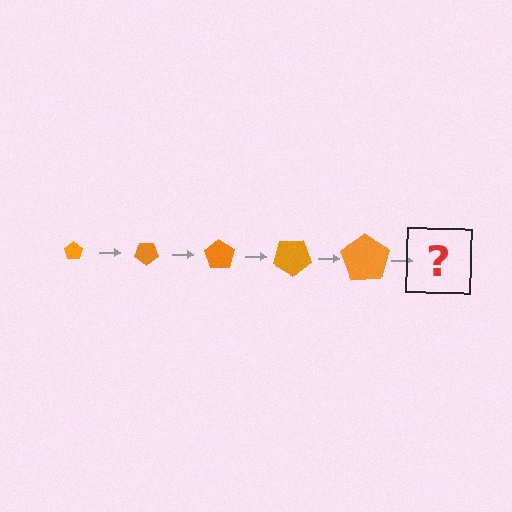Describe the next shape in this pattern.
It should be a pentagon, larger than the previous one and rotated 175 degrees from the start.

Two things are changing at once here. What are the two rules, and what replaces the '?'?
The two rules are that the pentagon grows larger each step and it rotates 35 degrees each step. The '?' should be a pentagon, larger than the previous one and rotated 175 degrees from the start.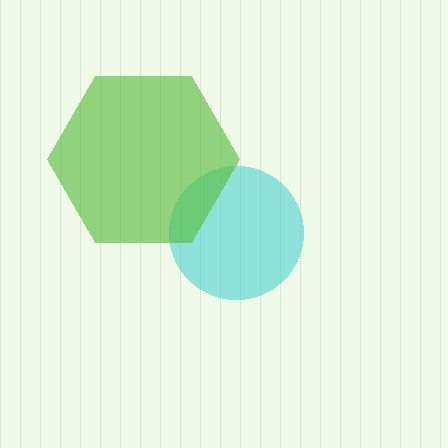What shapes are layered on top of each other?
The layered shapes are: a cyan circle, a lime hexagon.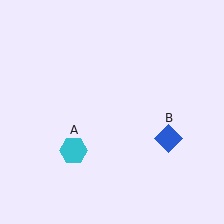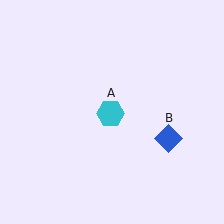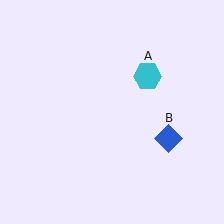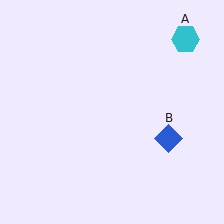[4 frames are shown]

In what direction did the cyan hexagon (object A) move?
The cyan hexagon (object A) moved up and to the right.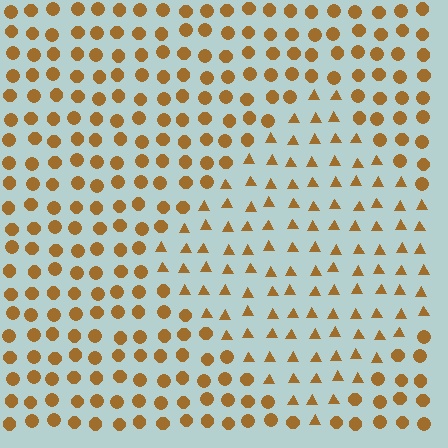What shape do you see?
I see a diamond.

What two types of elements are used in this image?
The image uses triangles inside the diamond region and circles outside it.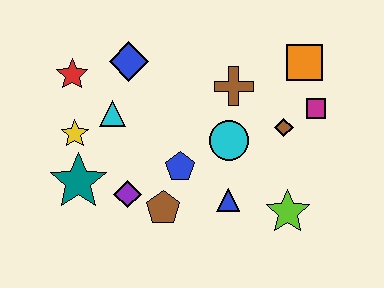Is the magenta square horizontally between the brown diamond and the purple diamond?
No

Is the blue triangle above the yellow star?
No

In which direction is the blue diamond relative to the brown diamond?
The blue diamond is to the left of the brown diamond.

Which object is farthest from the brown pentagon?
The orange square is farthest from the brown pentagon.